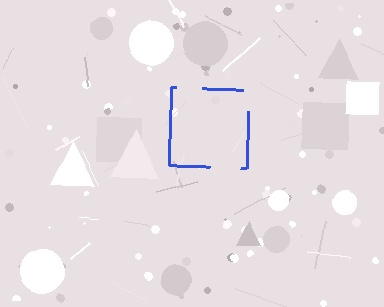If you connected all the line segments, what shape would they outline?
They would outline a square.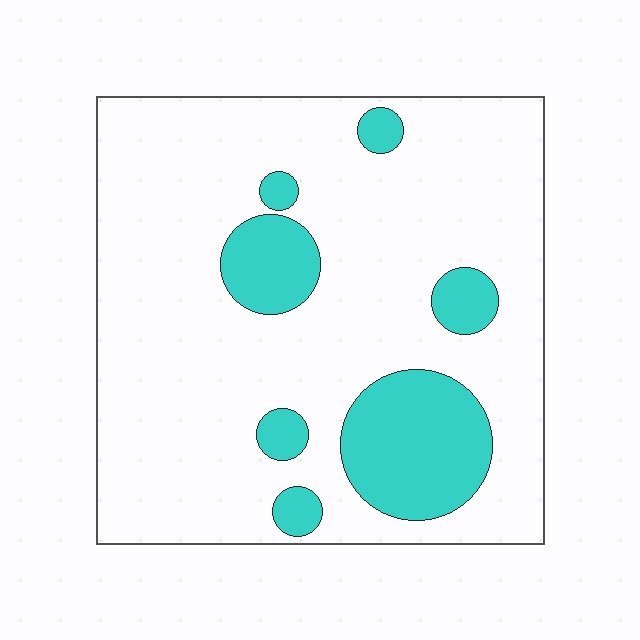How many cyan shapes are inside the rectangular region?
7.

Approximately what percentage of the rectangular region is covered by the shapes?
Approximately 20%.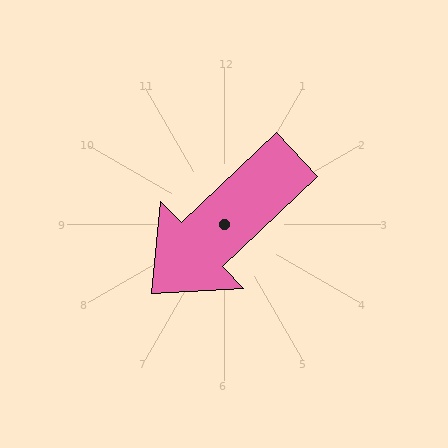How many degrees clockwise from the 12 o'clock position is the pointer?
Approximately 226 degrees.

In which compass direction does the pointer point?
Southwest.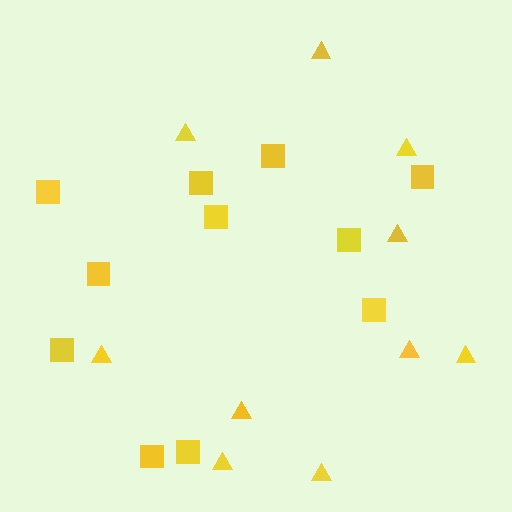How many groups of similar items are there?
There are 2 groups: one group of squares (11) and one group of triangles (10).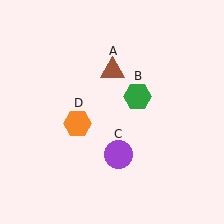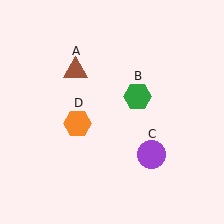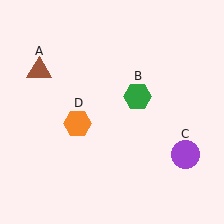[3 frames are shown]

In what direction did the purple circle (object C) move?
The purple circle (object C) moved right.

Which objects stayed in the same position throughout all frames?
Green hexagon (object B) and orange hexagon (object D) remained stationary.